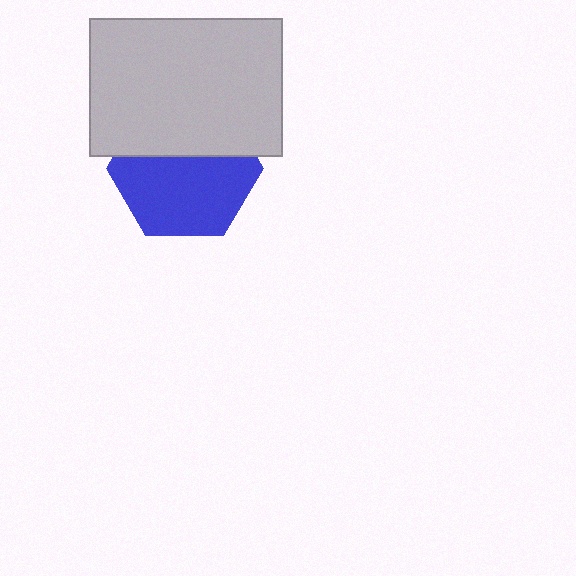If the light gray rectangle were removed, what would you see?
You would see the complete blue hexagon.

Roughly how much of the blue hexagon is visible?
About half of it is visible (roughly 60%).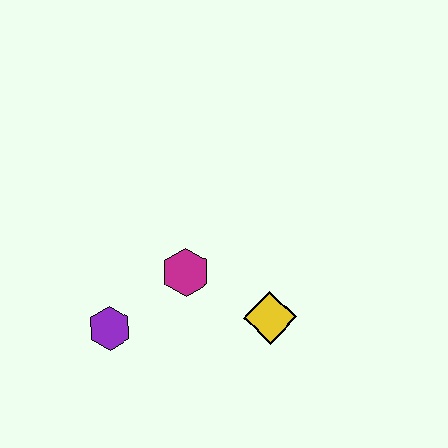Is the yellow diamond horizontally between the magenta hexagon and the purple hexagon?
No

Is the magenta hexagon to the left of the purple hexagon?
No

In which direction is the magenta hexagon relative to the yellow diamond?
The magenta hexagon is to the left of the yellow diamond.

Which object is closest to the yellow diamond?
The magenta hexagon is closest to the yellow diamond.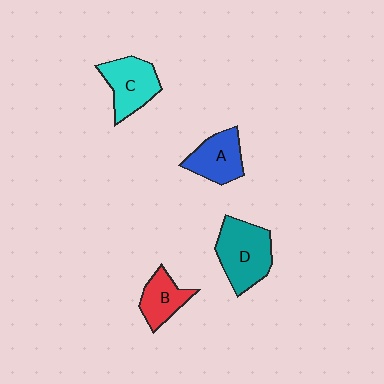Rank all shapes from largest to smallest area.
From largest to smallest: D (teal), C (cyan), A (blue), B (red).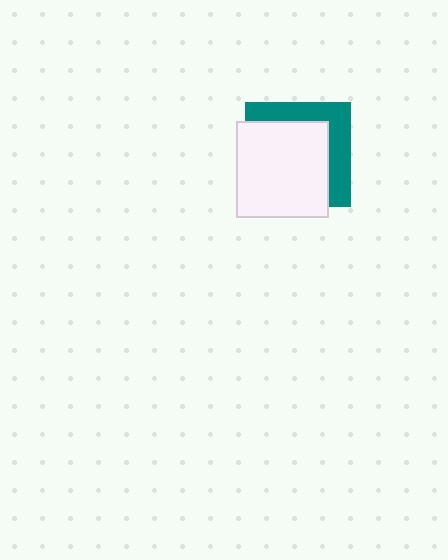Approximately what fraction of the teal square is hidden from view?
Roughly 64% of the teal square is hidden behind the white rectangle.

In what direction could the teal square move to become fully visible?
The teal square could move toward the upper-right. That would shift it out from behind the white rectangle entirely.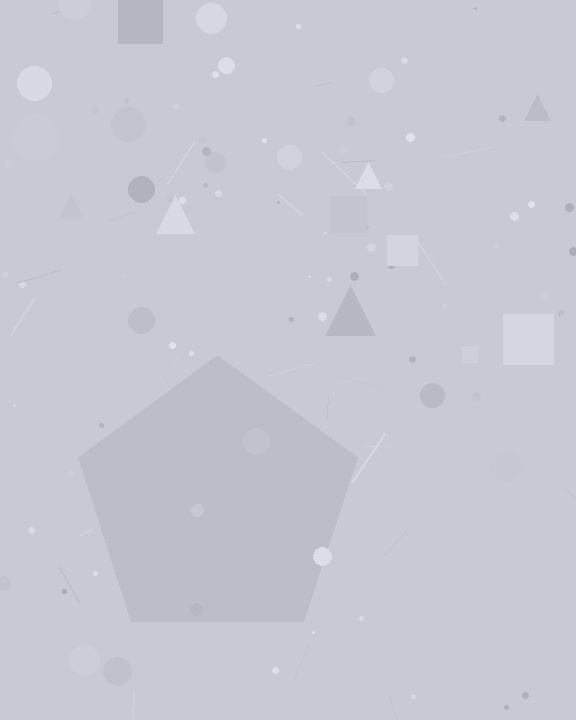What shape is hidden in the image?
A pentagon is hidden in the image.